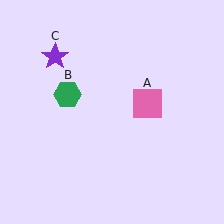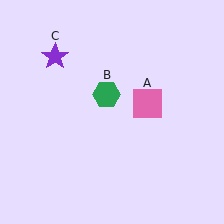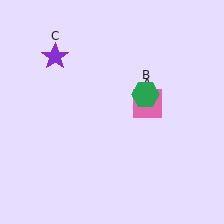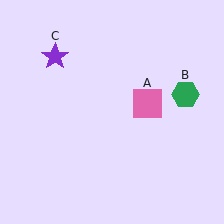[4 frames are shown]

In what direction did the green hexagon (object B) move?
The green hexagon (object B) moved right.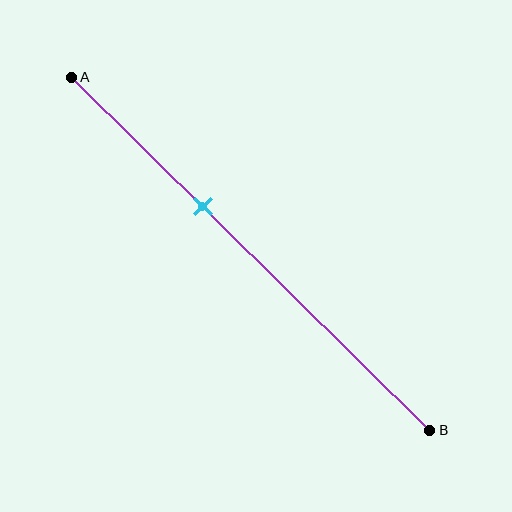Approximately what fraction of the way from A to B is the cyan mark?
The cyan mark is approximately 35% of the way from A to B.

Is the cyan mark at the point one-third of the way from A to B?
No, the mark is at about 35% from A, not at the 33% one-third point.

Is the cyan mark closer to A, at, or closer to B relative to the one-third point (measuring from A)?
The cyan mark is closer to point B than the one-third point of segment AB.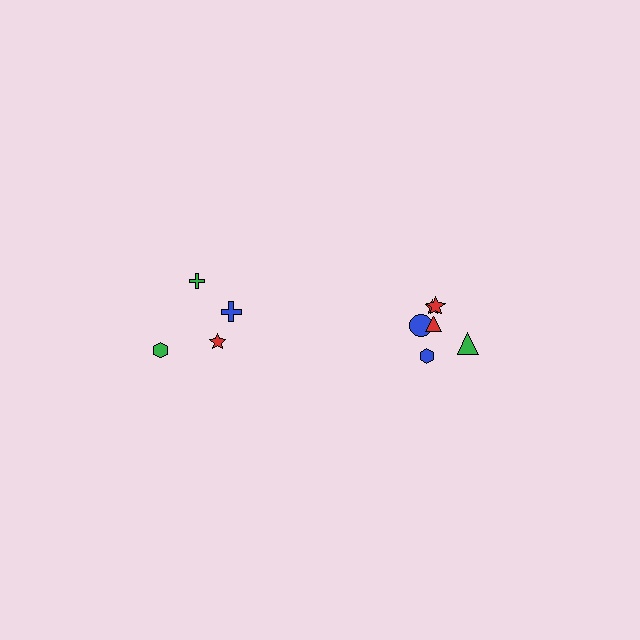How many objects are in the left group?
There are 4 objects.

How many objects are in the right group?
There are 6 objects.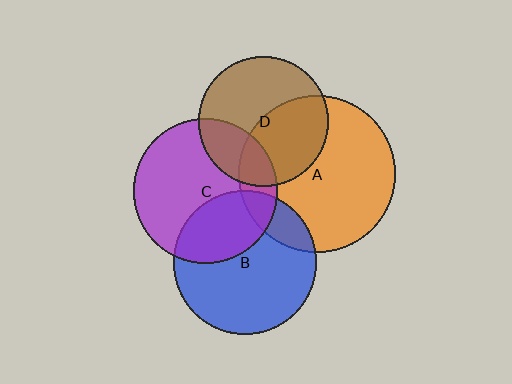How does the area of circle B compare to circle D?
Approximately 1.2 times.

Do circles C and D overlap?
Yes.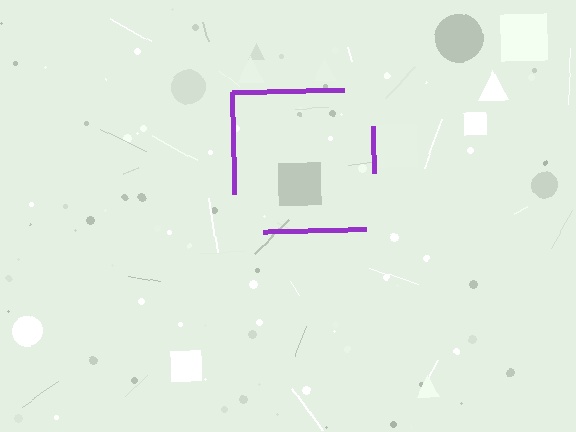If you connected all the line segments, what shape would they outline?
They would outline a square.